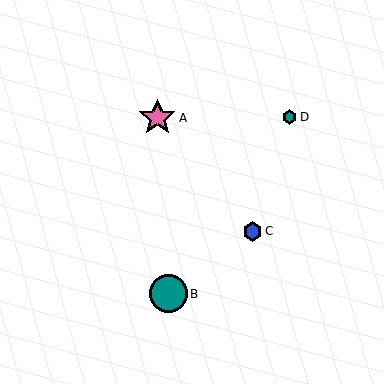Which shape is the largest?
The teal circle (labeled B) is the largest.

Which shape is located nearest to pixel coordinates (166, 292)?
The teal circle (labeled B) at (168, 294) is nearest to that location.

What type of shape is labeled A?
Shape A is a pink star.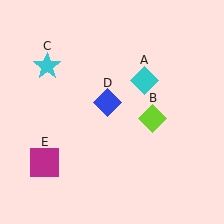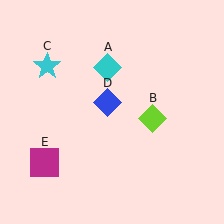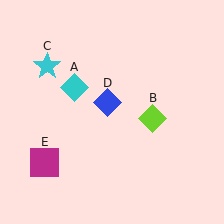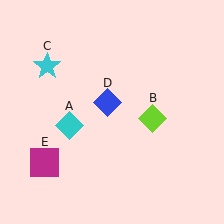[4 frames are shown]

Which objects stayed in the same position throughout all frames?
Lime diamond (object B) and cyan star (object C) and blue diamond (object D) and magenta square (object E) remained stationary.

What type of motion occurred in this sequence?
The cyan diamond (object A) rotated counterclockwise around the center of the scene.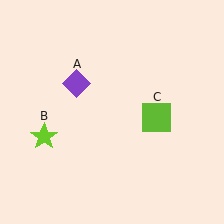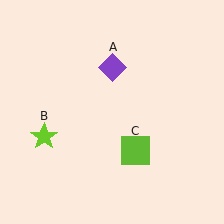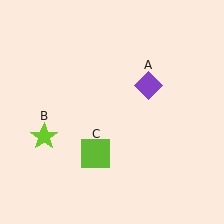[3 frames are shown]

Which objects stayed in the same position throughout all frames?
Lime star (object B) remained stationary.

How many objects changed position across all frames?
2 objects changed position: purple diamond (object A), lime square (object C).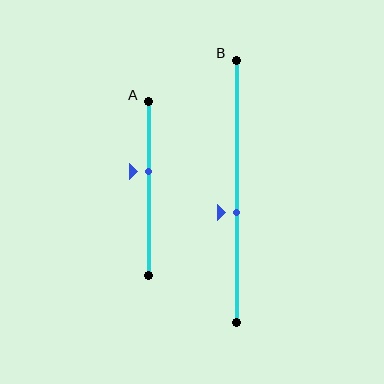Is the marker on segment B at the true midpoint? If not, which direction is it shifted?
No, the marker on segment B is shifted downward by about 8% of the segment length.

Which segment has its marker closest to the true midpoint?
Segment B has its marker closest to the true midpoint.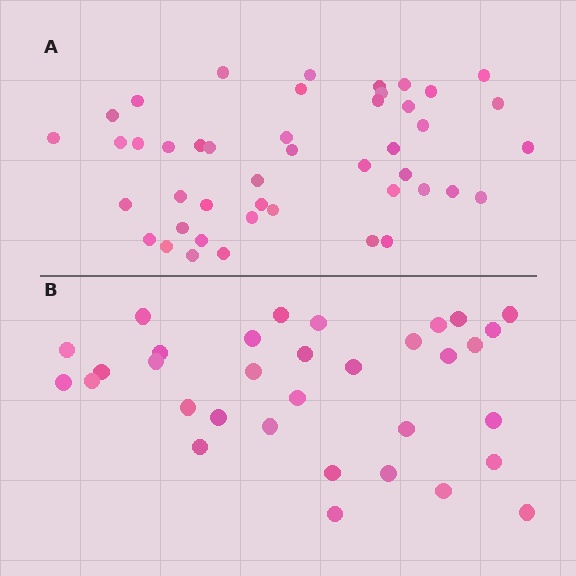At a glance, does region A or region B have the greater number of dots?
Region A (the top region) has more dots.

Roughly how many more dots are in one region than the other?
Region A has roughly 12 or so more dots than region B.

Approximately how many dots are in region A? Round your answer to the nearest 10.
About 40 dots. (The exact count is 45, which rounds to 40.)